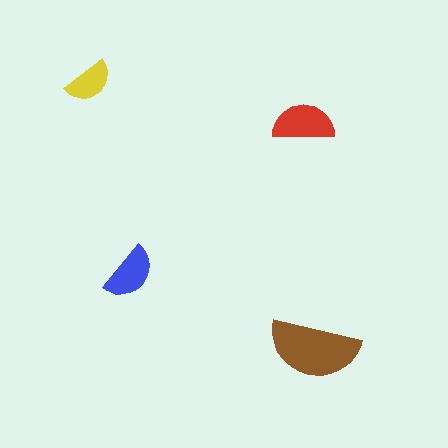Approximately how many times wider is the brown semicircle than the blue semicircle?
About 1.5 times wider.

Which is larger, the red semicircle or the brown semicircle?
The brown one.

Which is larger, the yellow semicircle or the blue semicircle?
The blue one.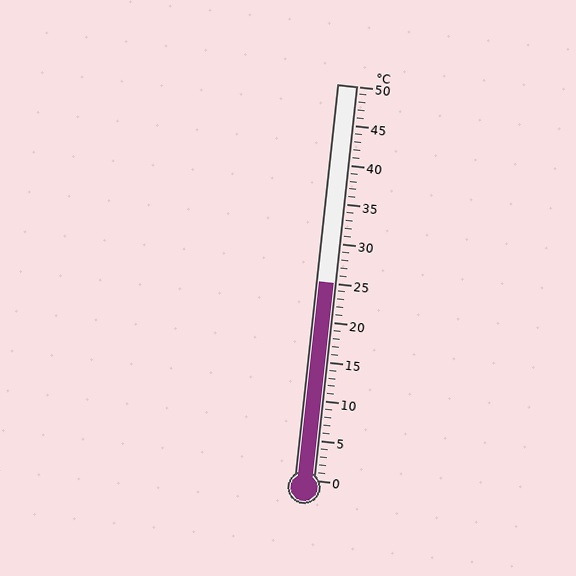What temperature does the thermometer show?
The thermometer shows approximately 25°C.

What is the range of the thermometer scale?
The thermometer scale ranges from 0°C to 50°C.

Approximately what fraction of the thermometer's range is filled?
The thermometer is filled to approximately 50% of its range.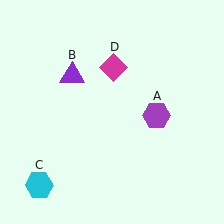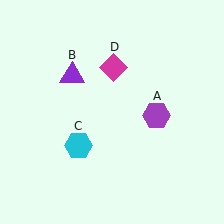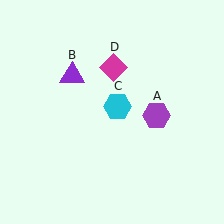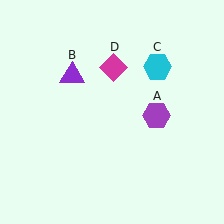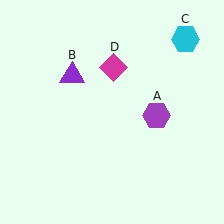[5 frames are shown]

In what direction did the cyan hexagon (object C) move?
The cyan hexagon (object C) moved up and to the right.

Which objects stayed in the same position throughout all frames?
Purple hexagon (object A) and purple triangle (object B) and magenta diamond (object D) remained stationary.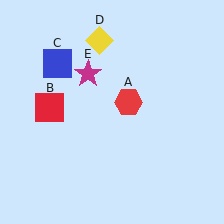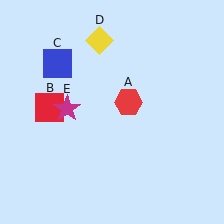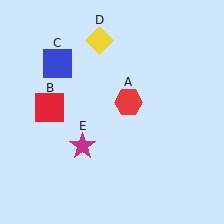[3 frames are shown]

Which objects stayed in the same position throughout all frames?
Red hexagon (object A) and red square (object B) and blue square (object C) and yellow diamond (object D) remained stationary.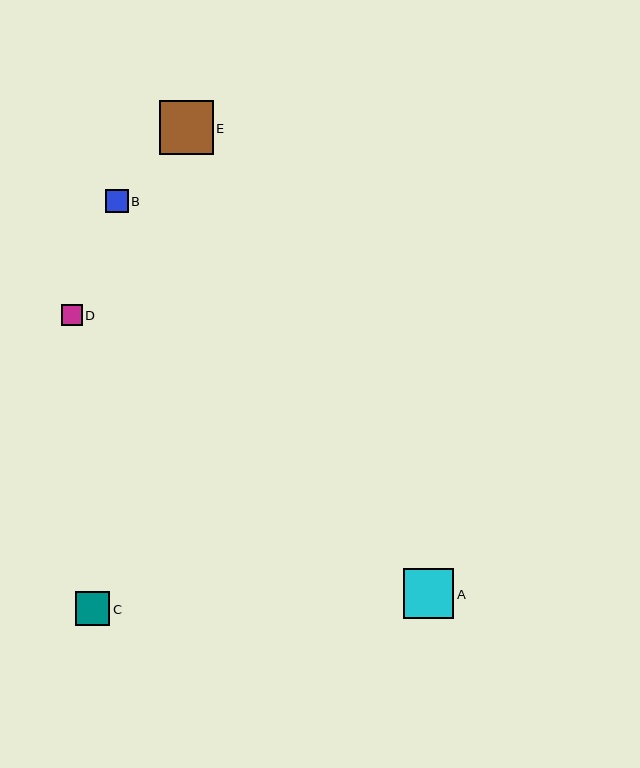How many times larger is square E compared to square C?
Square E is approximately 1.6 times the size of square C.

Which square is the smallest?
Square D is the smallest with a size of approximately 21 pixels.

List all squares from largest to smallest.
From largest to smallest: E, A, C, B, D.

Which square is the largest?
Square E is the largest with a size of approximately 53 pixels.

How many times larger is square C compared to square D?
Square C is approximately 1.7 times the size of square D.